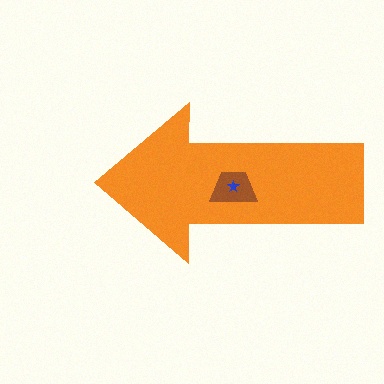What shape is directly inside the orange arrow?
The brown trapezoid.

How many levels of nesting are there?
3.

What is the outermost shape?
The orange arrow.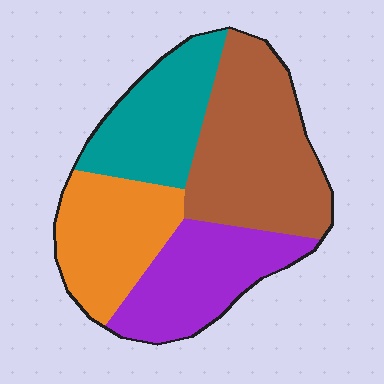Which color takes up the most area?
Brown, at roughly 35%.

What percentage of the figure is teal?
Teal covers 21% of the figure.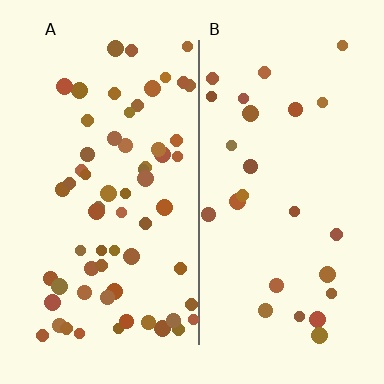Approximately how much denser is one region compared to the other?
Approximately 2.4× — region A over region B.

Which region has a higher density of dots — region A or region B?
A (the left).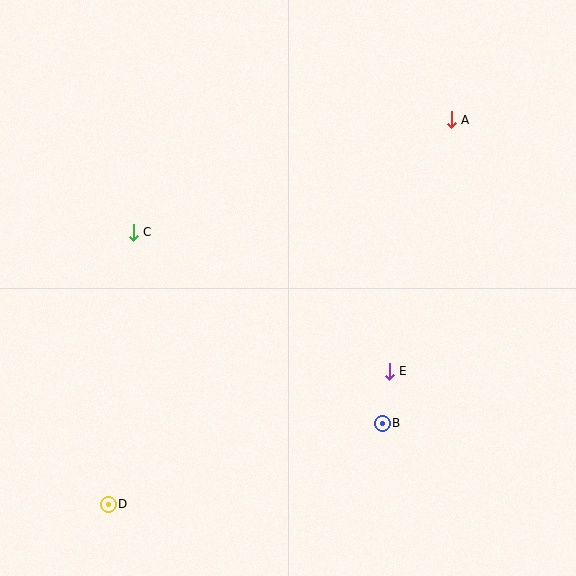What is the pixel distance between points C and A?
The distance between C and A is 338 pixels.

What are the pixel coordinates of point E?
Point E is at (389, 371).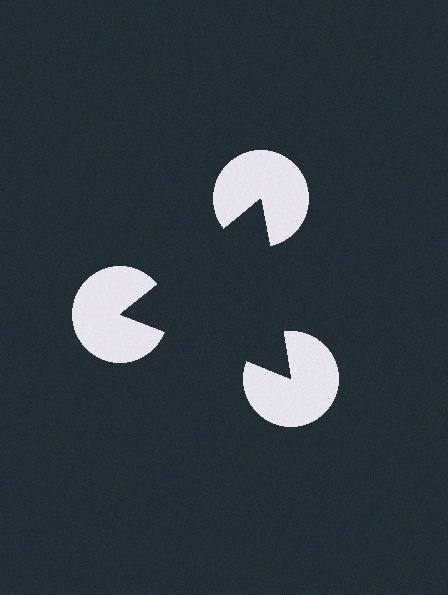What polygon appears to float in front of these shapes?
An illusory triangle — its edges are inferred from the aligned wedge cuts in the pac-man discs, not physically drawn.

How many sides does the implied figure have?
3 sides.